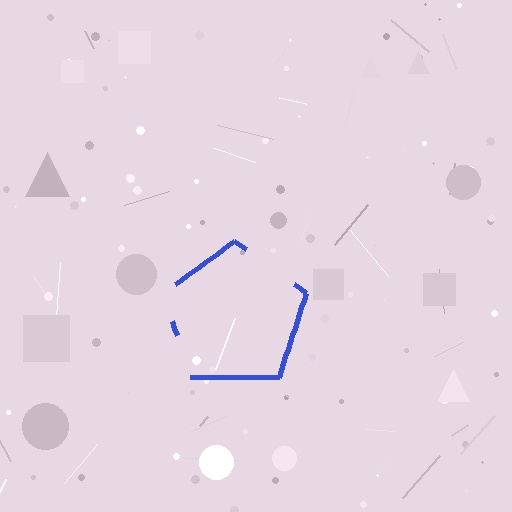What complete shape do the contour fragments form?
The contour fragments form a pentagon.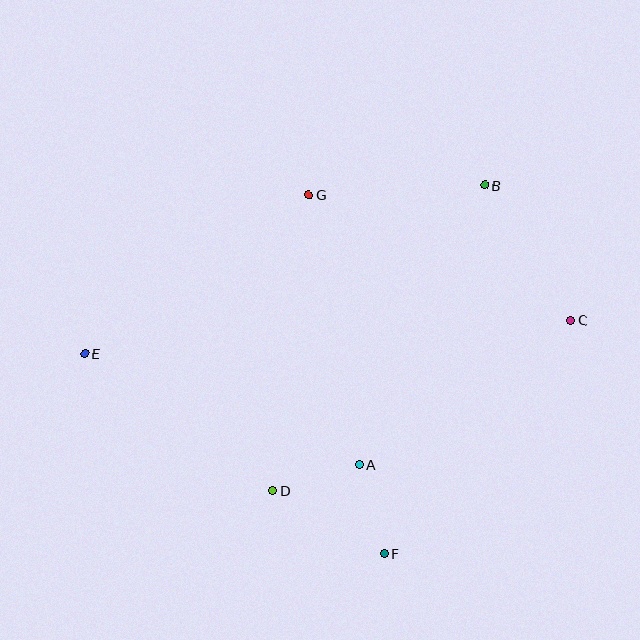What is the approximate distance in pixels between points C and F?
The distance between C and F is approximately 299 pixels.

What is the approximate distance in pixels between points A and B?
The distance between A and B is approximately 306 pixels.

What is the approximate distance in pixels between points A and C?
The distance between A and C is approximately 256 pixels.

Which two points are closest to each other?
Points A and D are closest to each other.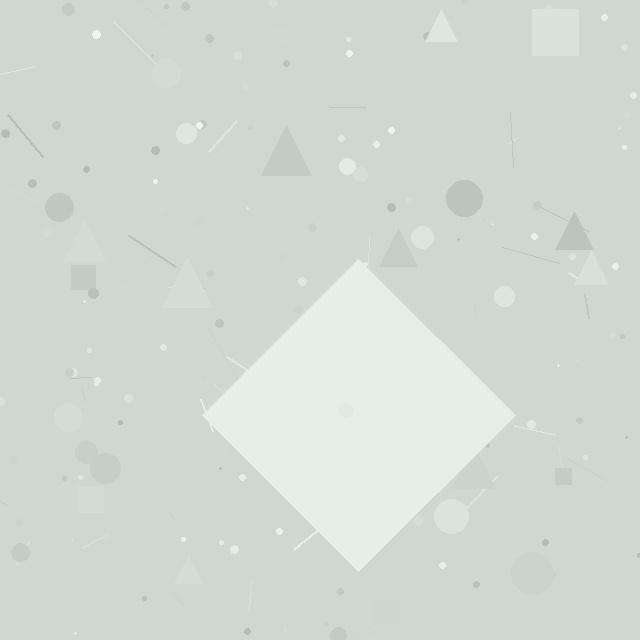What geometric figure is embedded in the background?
A diamond is embedded in the background.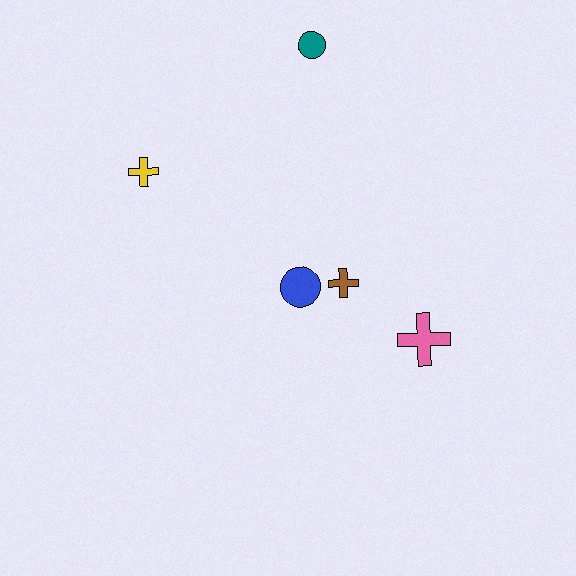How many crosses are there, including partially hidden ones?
There are 3 crosses.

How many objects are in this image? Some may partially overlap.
There are 5 objects.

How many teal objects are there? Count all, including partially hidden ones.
There is 1 teal object.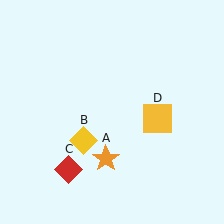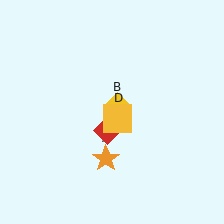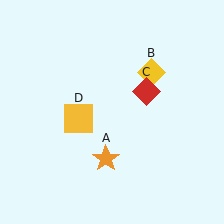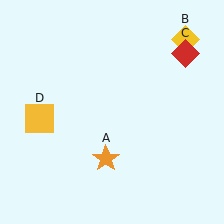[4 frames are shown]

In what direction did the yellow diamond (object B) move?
The yellow diamond (object B) moved up and to the right.